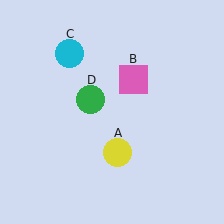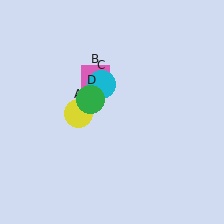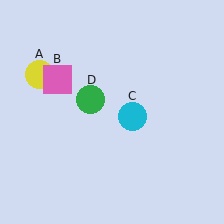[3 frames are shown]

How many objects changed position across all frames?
3 objects changed position: yellow circle (object A), pink square (object B), cyan circle (object C).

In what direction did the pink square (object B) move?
The pink square (object B) moved left.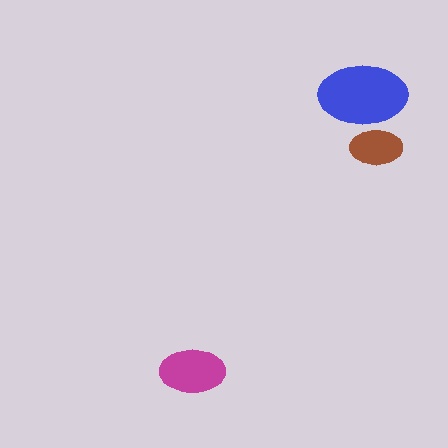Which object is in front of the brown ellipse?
The blue ellipse is in front of the brown ellipse.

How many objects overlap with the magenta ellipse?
0 objects overlap with the magenta ellipse.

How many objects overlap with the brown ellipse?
1 object overlaps with the brown ellipse.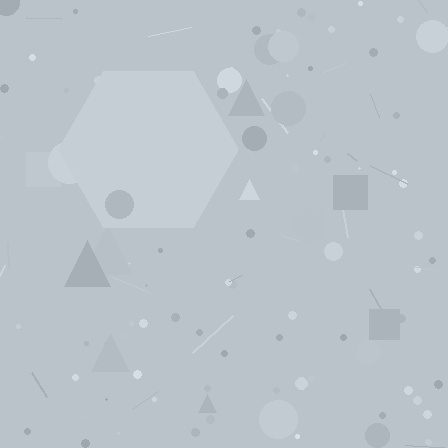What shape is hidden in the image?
A hexagon is hidden in the image.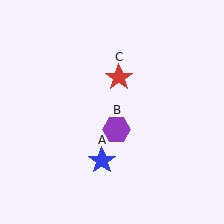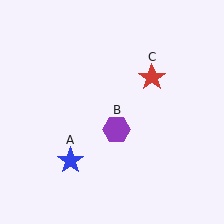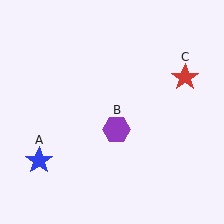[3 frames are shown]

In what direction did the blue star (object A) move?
The blue star (object A) moved left.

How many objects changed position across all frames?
2 objects changed position: blue star (object A), red star (object C).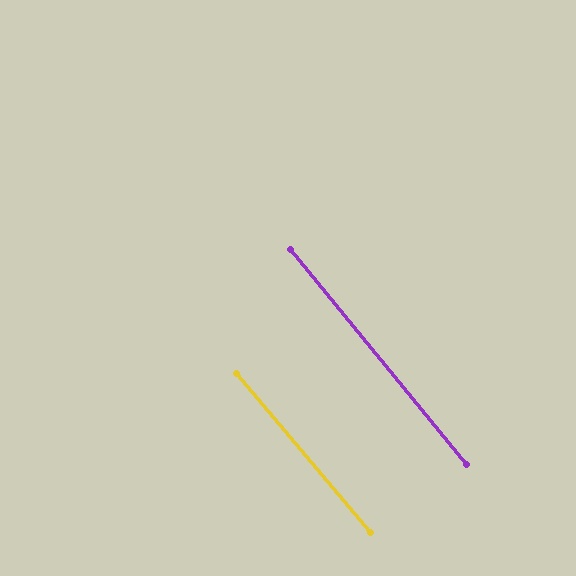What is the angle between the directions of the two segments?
Approximately 1 degree.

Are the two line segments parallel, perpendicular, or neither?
Parallel — their directions differ by only 0.8°.